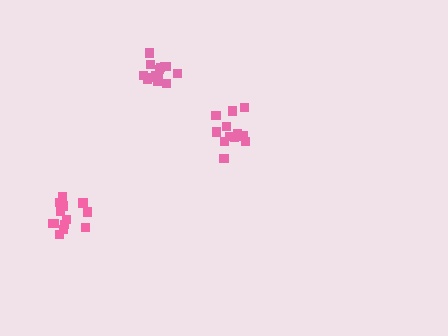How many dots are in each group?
Group 1: 12 dots, Group 2: 13 dots, Group 3: 15 dots (40 total).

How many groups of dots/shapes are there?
There are 3 groups.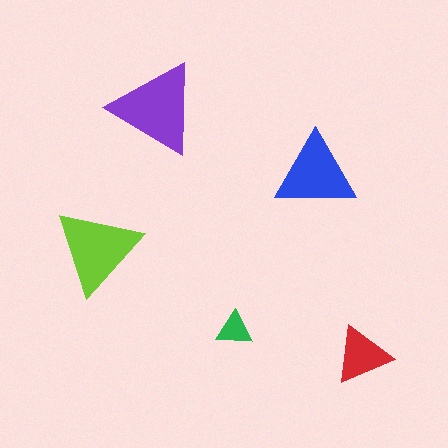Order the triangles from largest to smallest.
the purple one, the lime one, the blue one, the red one, the green one.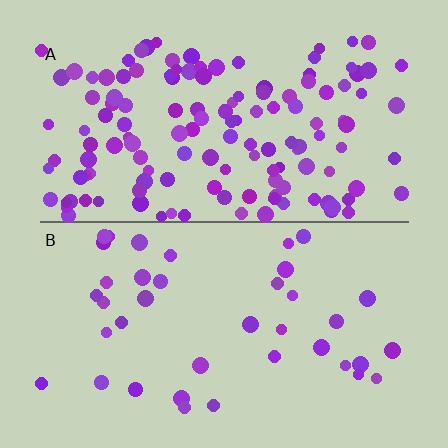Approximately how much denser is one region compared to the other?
Approximately 3.6× — region A over region B.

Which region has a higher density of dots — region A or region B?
A (the top).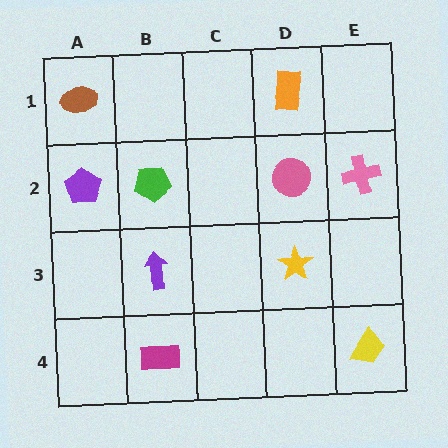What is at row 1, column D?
An orange rectangle.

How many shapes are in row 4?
2 shapes.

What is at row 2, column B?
A green pentagon.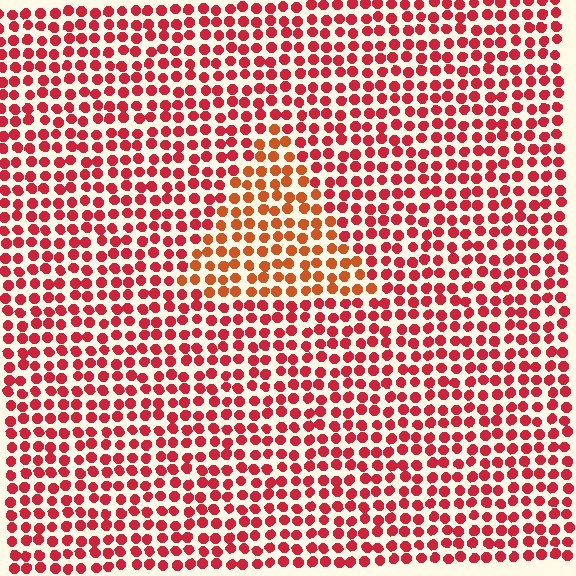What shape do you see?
I see a triangle.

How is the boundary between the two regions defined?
The boundary is defined purely by a slight shift in hue (about 27 degrees). Spacing, size, and orientation are identical on both sides.